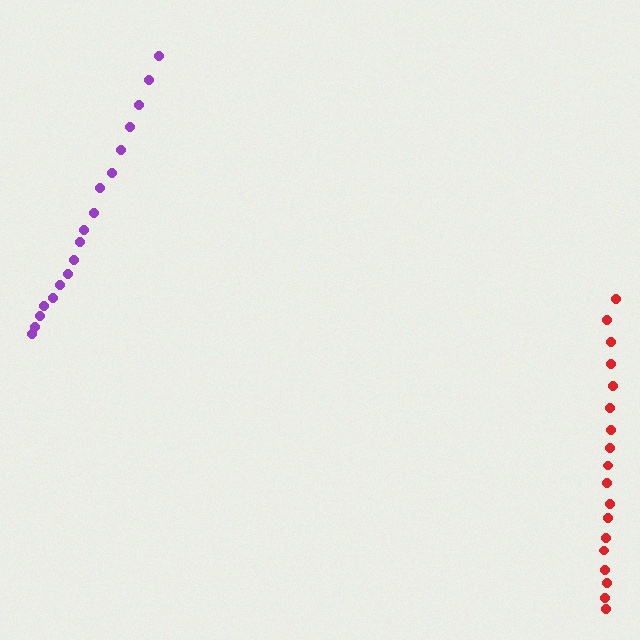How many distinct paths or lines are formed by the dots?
There are 2 distinct paths.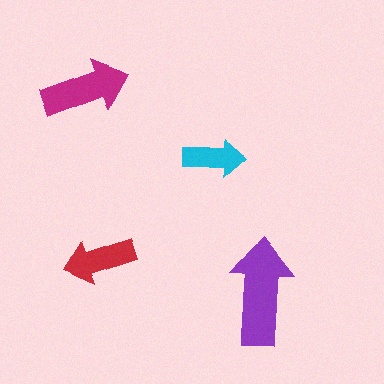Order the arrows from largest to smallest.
the purple one, the magenta one, the red one, the cyan one.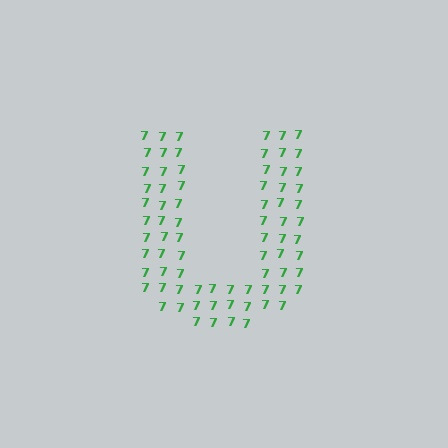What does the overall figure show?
The overall figure shows the letter U.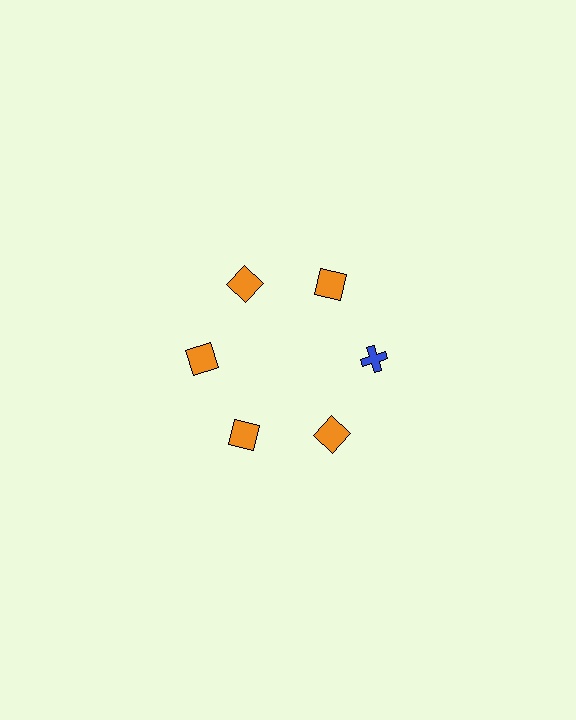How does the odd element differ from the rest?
It differs in both color (blue instead of orange) and shape (cross instead of square).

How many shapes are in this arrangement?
There are 6 shapes arranged in a ring pattern.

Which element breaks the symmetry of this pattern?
The blue cross at roughly the 3 o'clock position breaks the symmetry. All other shapes are orange squares.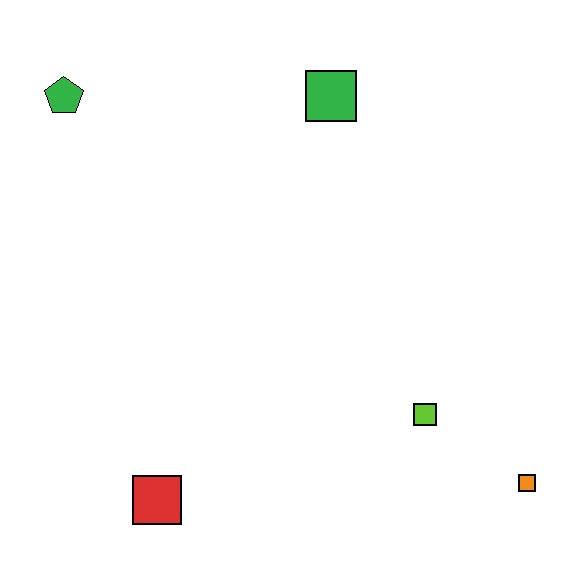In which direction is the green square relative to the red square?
The green square is above the red square.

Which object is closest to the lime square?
The orange square is closest to the lime square.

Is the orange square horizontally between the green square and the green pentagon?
No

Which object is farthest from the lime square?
The green pentagon is farthest from the lime square.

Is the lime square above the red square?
Yes